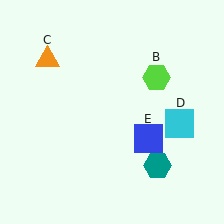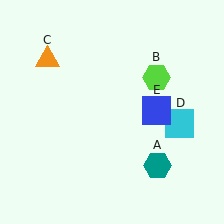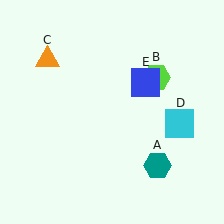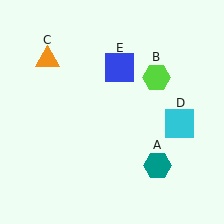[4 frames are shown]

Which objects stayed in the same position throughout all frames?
Teal hexagon (object A) and lime hexagon (object B) and orange triangle (object C) and cyan square (object D) remained stationary.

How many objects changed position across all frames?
1 object changed position: blue square (object E).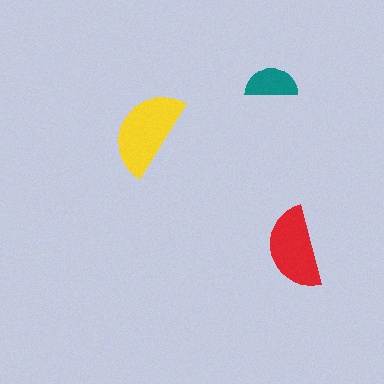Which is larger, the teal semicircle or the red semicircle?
The red one.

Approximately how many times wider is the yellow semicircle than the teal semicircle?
About 1.5 times wider.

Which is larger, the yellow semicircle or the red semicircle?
The yellow one.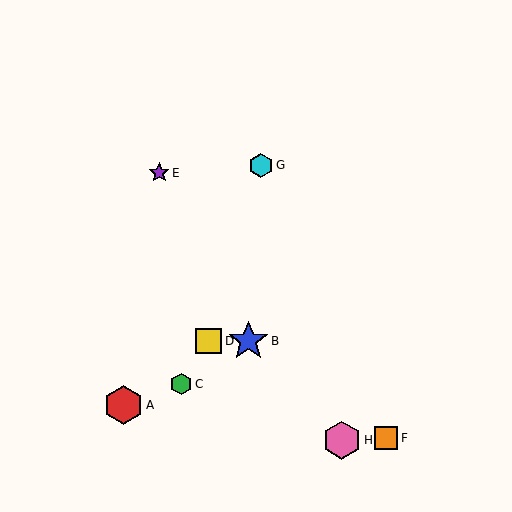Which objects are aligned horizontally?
Objects B, D are aligned horizontally.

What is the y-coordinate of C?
Object C is at y≈384.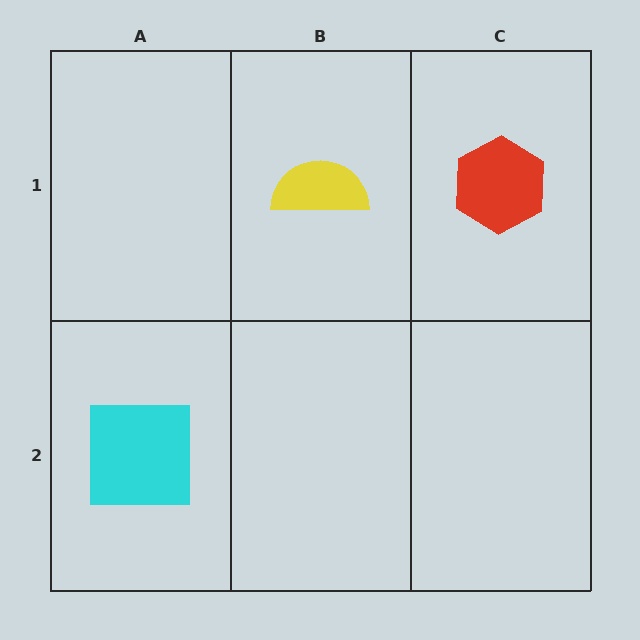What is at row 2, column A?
A cyan square.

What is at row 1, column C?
A red hexagon.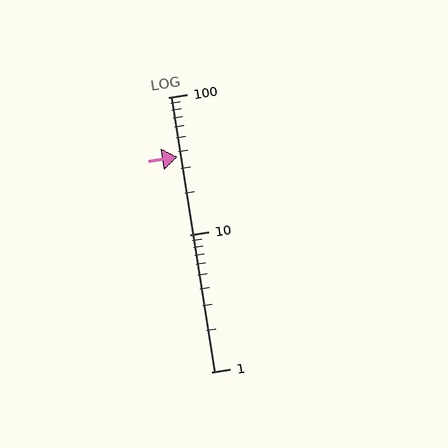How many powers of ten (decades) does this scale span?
The scale spans 2 decades, from 1 to 100.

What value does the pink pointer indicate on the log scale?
The pointer indicates approximately 37.